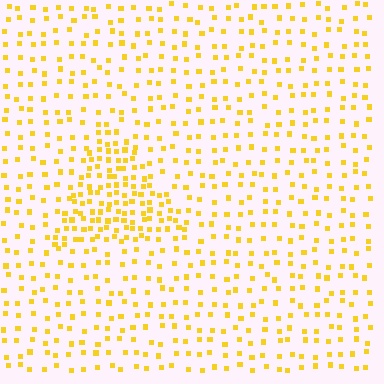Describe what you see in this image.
The image contains small yellow elements arranged at two different densities. A triangle-shaped region is visible where the elements are more densely packed than the surrounding area.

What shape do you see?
I see a triangle.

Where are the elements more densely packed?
The elements are more densely packed inside the triangle boundary.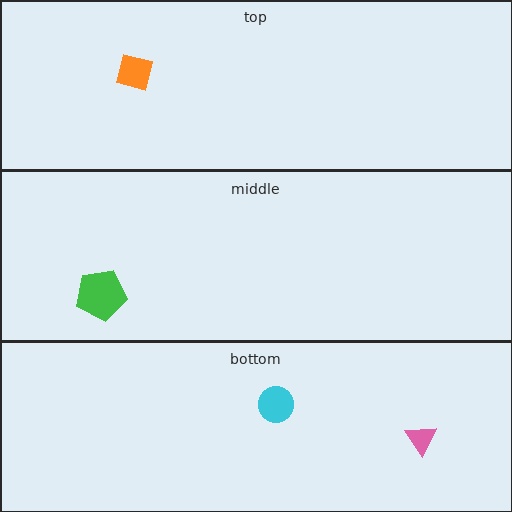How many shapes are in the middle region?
1.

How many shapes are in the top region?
1.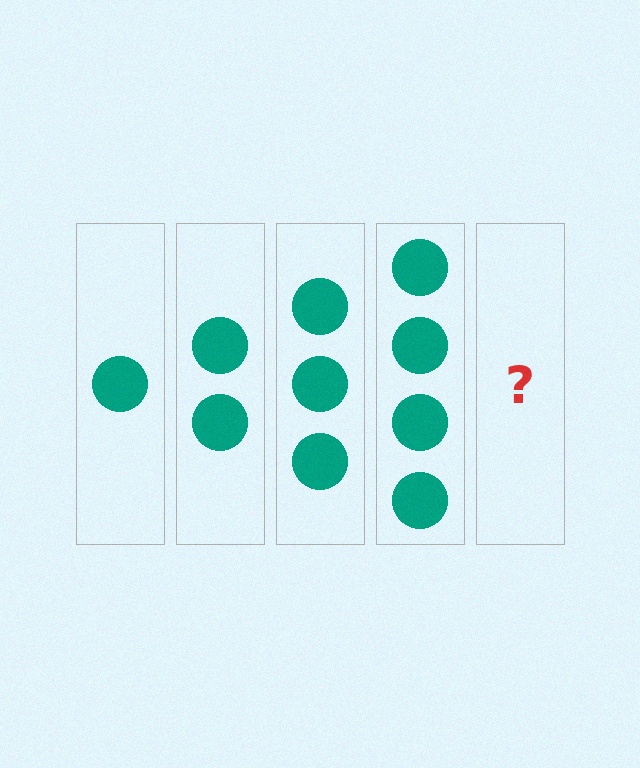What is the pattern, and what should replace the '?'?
The pattern is that each step adds one more circle. The '?' should be 5 circles.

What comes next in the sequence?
The next element should be 5 circles.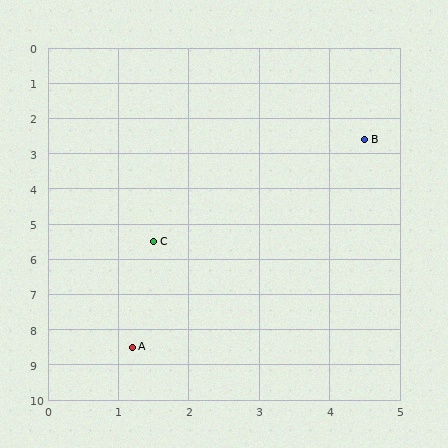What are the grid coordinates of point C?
Point C is at approximately (1.5, 5.5).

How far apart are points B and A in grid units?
Points B and A are about 6.8 grid units apart.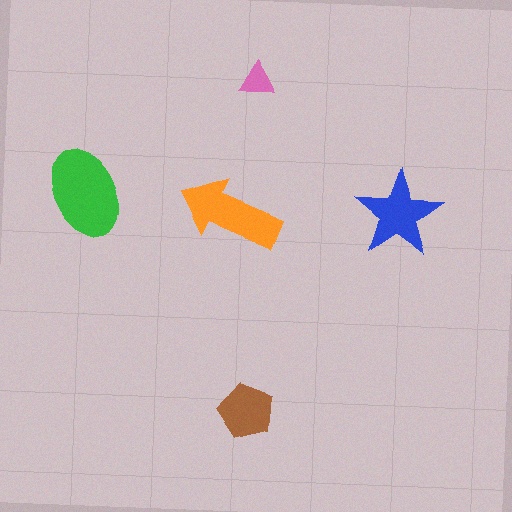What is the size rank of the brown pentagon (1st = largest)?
4th.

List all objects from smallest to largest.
The pink triangle, the brown pentagon, the blue star, the orange arrow, the green ellipse.